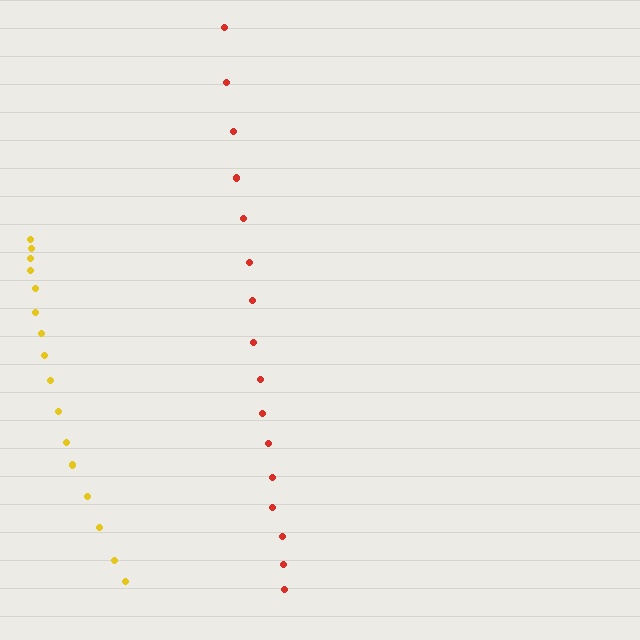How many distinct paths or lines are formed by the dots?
There are 2 distinct paths.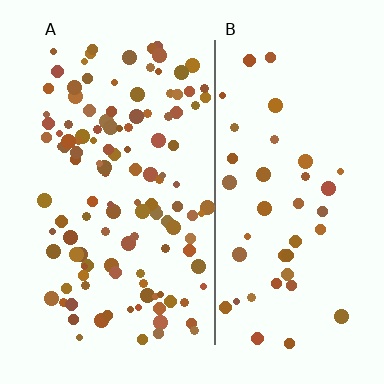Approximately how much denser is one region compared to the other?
Approximately 2.8× — region A over region B.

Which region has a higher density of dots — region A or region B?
A (the left).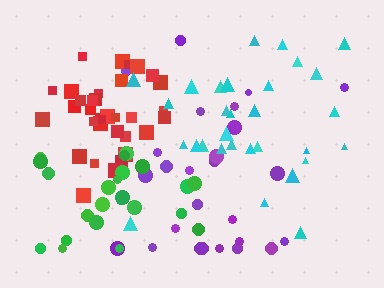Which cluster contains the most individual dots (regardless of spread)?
Red (34).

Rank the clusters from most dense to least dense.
red, cyan, green, purple.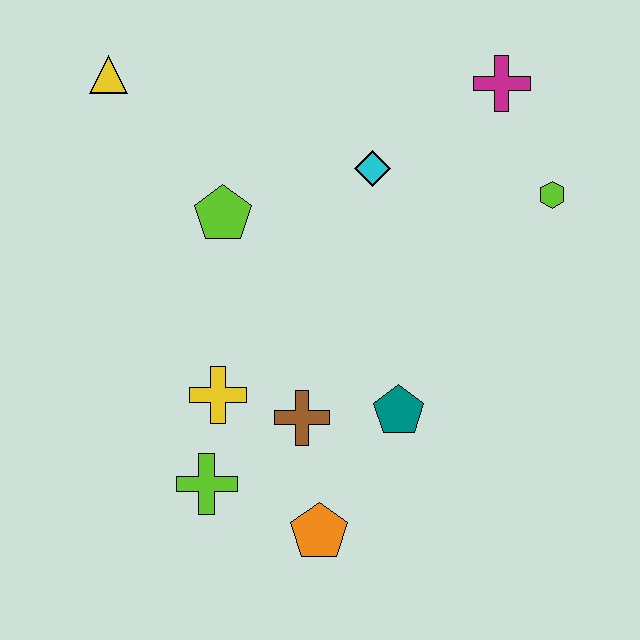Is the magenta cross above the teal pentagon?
Yes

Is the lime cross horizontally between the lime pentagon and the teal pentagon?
No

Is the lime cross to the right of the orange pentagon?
No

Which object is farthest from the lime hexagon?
The yellow triangle is farthest from the lime hexagon.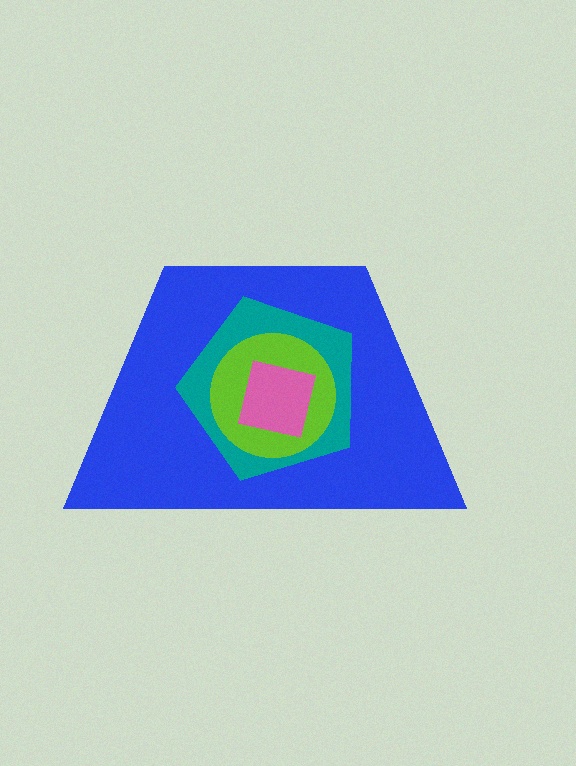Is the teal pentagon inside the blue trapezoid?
Yes.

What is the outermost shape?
The blue trapezoid.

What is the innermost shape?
The pink square.